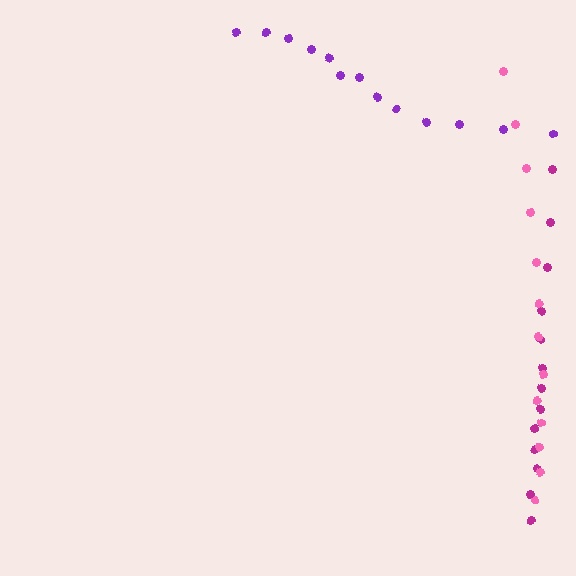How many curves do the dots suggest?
There are 3 distinct paths.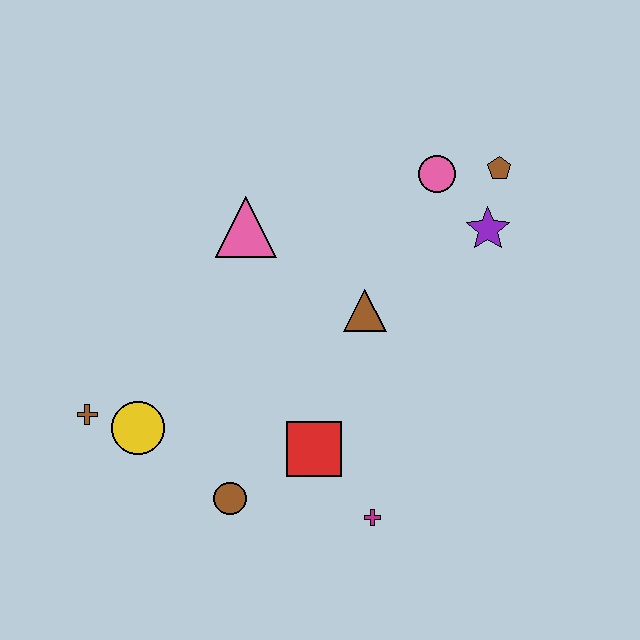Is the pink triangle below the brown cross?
No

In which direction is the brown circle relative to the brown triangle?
The brown circle is below the brown triangle.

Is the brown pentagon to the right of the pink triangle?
Yes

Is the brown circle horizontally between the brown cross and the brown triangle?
Yes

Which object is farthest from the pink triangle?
The magenta cross is farthest from the pink triangle.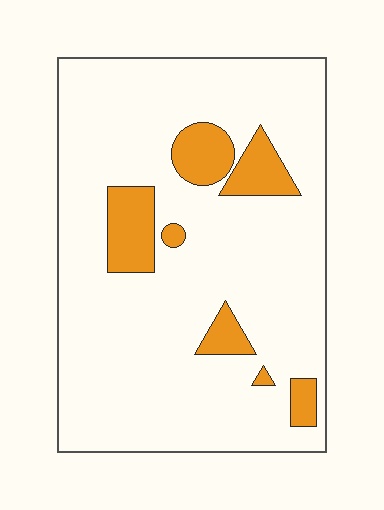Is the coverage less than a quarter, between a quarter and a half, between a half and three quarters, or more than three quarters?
Less than a quarter.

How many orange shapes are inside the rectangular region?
7.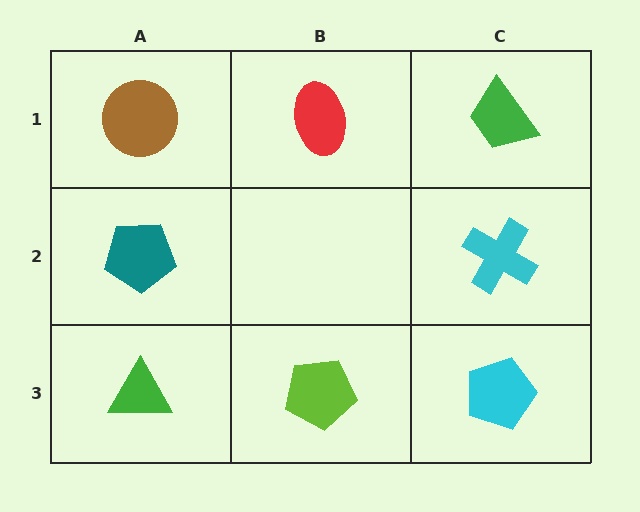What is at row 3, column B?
A lime pentagon.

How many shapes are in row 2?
2 shapes.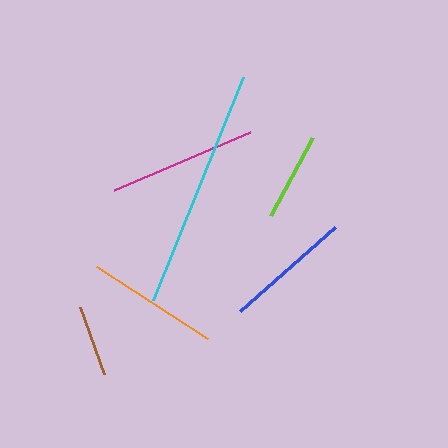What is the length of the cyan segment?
The cyan segment is approximately 241 pixels long.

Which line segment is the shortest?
The brown line is the shortest at approximately 71 pixels.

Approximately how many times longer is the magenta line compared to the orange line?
The magenta line is approximately 1.1 times the length of the orange line.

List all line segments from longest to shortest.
From longest to shortest: cyan, magenta, orange, blue, lime, brown.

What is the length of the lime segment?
The lime segment is approximately 89 pixels long.